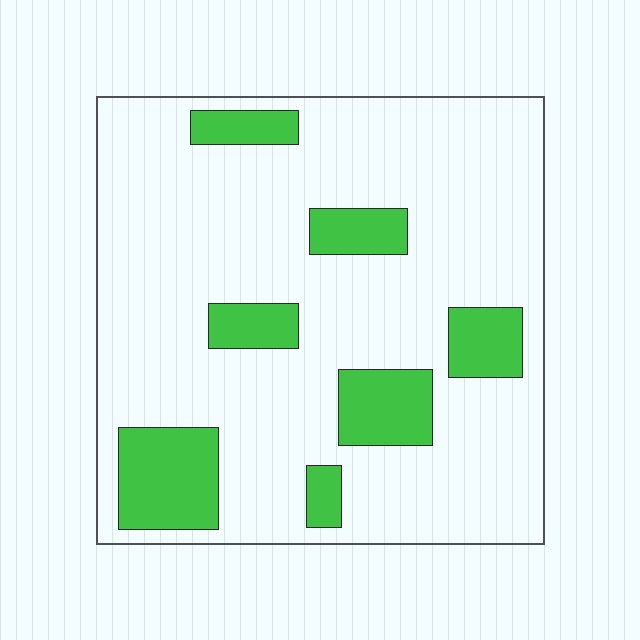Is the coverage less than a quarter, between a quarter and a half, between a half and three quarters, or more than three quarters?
Less than a quarter.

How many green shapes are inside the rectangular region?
7.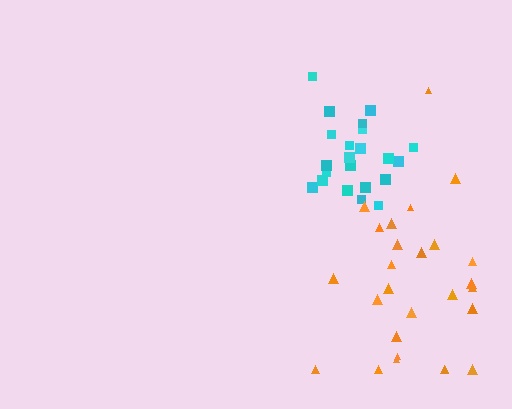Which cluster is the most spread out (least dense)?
Orange.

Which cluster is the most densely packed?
Cyan.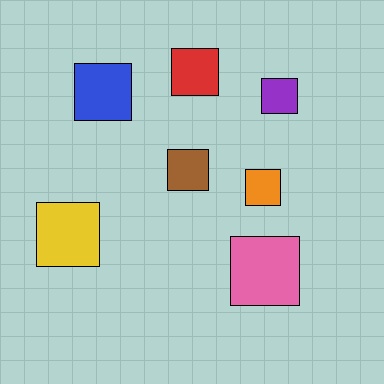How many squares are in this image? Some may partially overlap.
There are 7 squares.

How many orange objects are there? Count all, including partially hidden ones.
There is 1 orange object.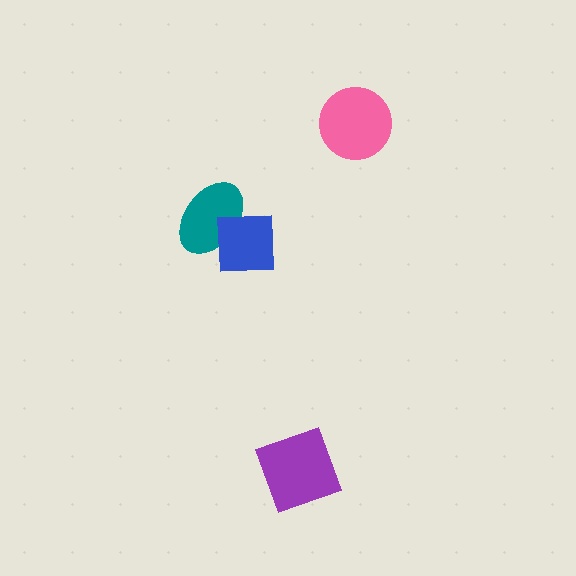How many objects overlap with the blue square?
1 object overlaps with the blue square.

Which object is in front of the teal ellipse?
The blue square is in front of the teal ellipse.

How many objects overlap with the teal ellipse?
1 object overlaps with the teal ellipse.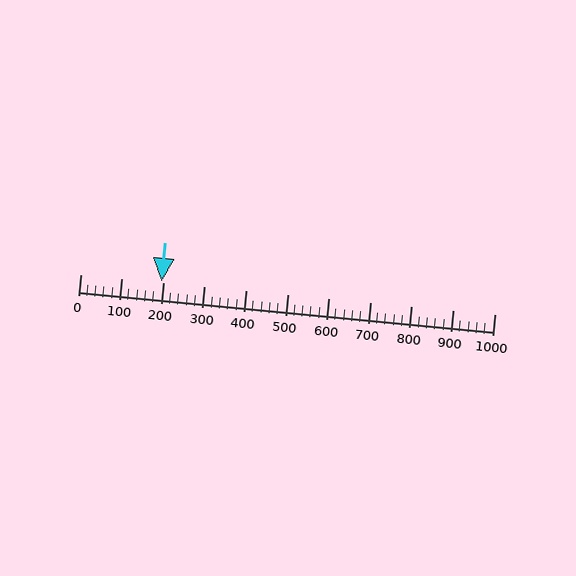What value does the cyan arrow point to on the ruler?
The cyan arrow points to approximately 196.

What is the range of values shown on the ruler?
The ruler shows values from 0 to 1000.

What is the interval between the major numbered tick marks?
The major tick marks are spaced 100 units apart.